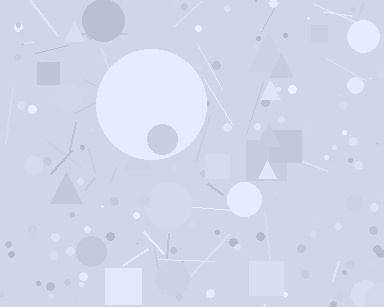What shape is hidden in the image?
A circle is hidden in the image.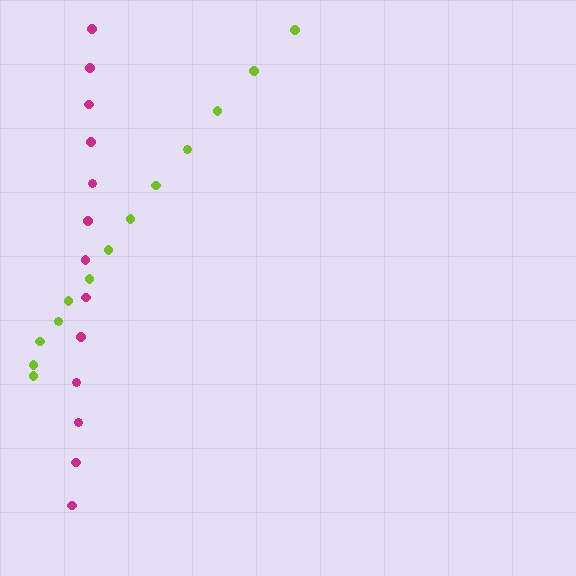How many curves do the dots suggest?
There are 2 distinct paths.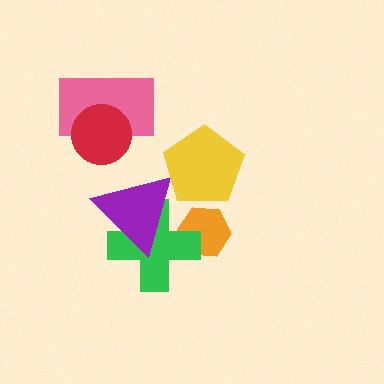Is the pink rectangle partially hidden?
Yes, it is partially covered by another shape.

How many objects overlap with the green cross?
2 objects overlap with the green cross.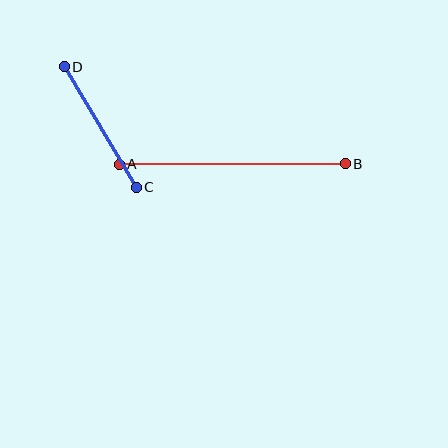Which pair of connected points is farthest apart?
Points A and B are farthest apart.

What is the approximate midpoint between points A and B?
The midpoint is at approximately (232, 164) pixels.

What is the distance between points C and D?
The distance is approximately 140 pixels.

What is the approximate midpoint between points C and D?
The midpoint is at approximately (100, 127) pixels.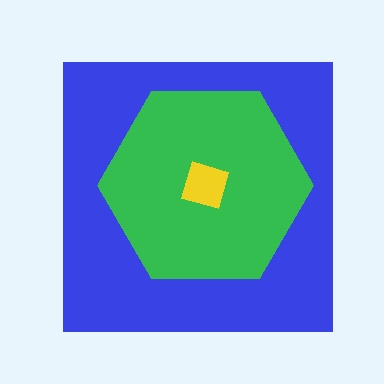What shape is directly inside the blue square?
The green hexagon.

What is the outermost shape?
The blue square.